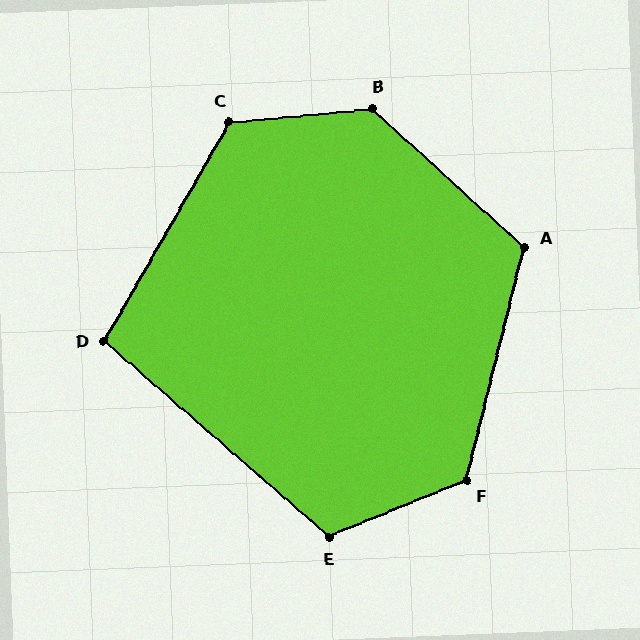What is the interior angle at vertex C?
Approximately 125 degrees (obtuse).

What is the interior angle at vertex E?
Approximately 117 degrees (obtuse).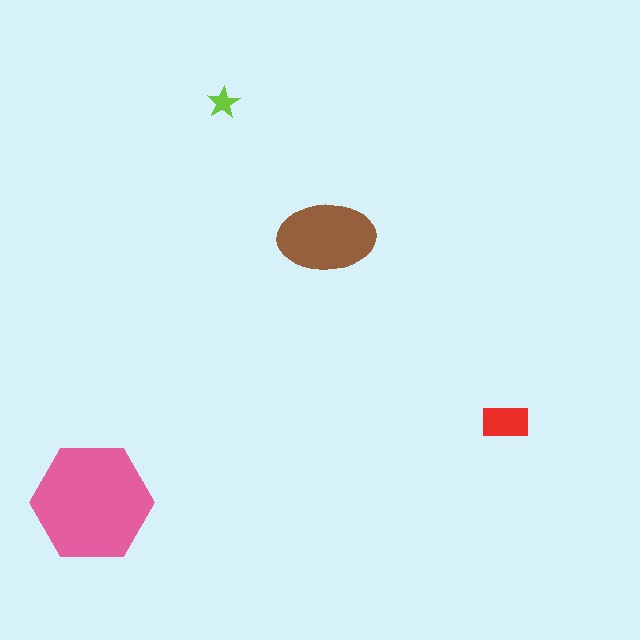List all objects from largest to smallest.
The pink hexagon, the brown ellipse, the red rectangle, the lime star.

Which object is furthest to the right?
The red rectangle is rightmost.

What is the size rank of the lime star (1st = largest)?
4th.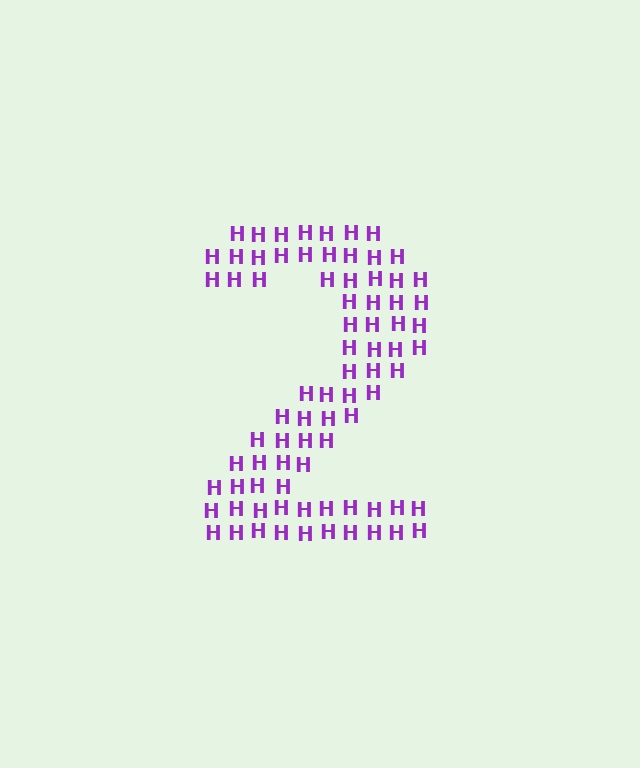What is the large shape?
The large shape is the digit 2.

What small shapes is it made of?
It is made of small letter H's.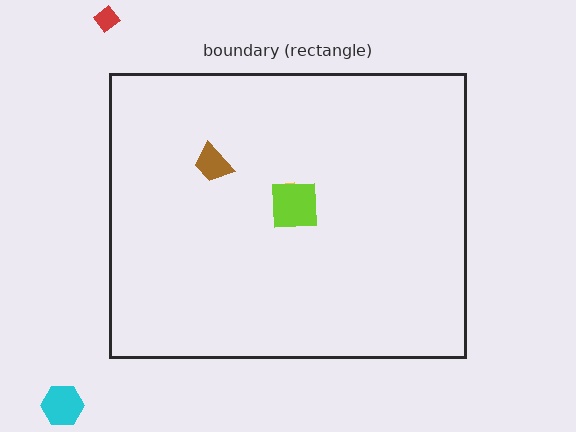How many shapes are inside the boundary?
3 inside, 2 outside.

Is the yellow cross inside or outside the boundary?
Inside.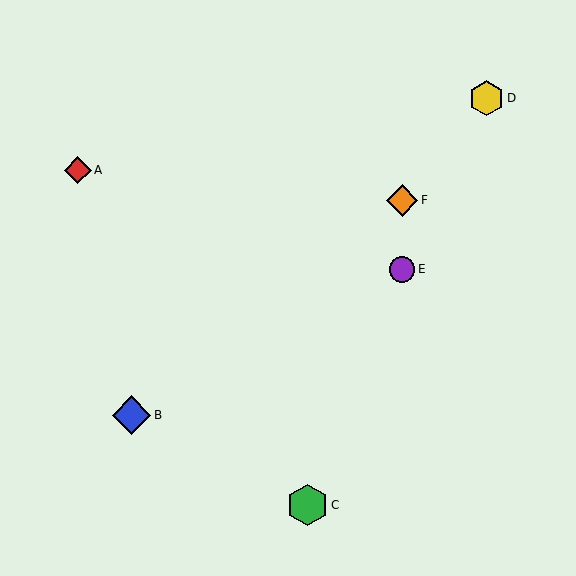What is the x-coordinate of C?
Object C is at x≈308.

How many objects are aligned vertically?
2 objects (E, F) are aligned vertically.